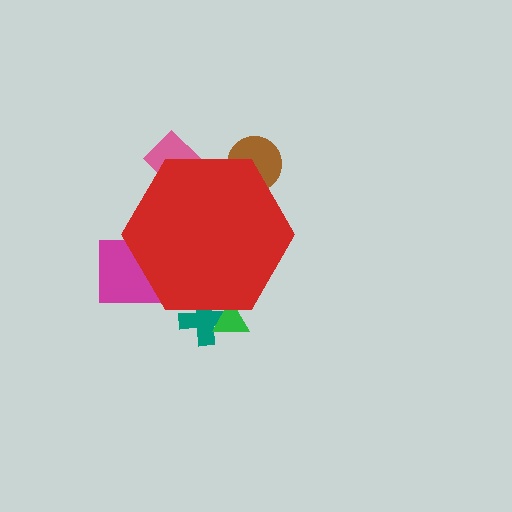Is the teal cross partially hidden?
Yes, the teal cross is partially hidden behind the red hexagon.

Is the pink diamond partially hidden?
Yes, the pink diamond is partially hidden behind the red hexagon.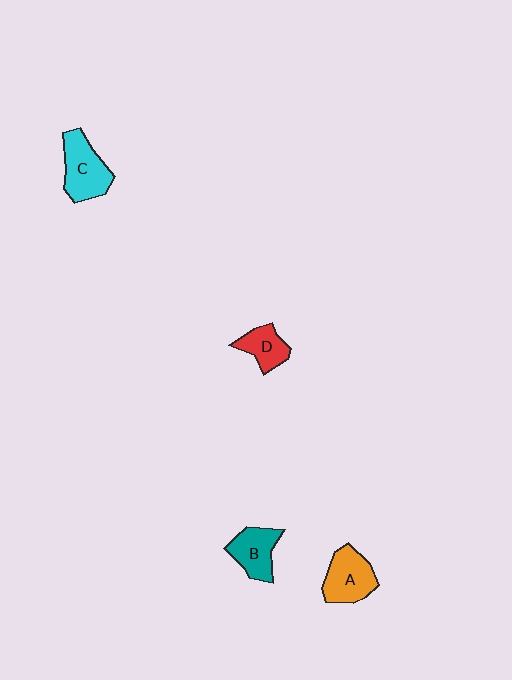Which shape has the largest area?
Shape C (cyan).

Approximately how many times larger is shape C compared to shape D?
Approximately 1.6 times.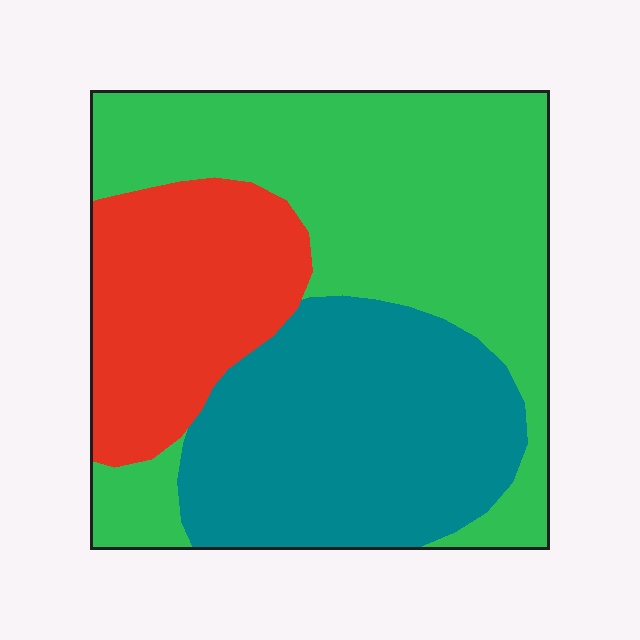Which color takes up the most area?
Green, at roughly 45%.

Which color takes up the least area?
Red, at roughly 20%.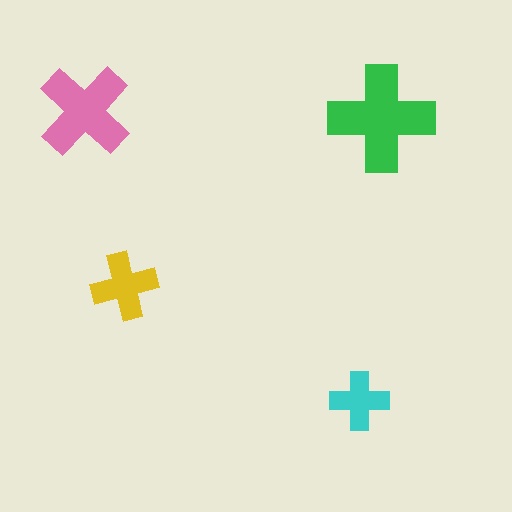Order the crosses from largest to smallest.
the green one, the pink one, the yellow one, the cyan one.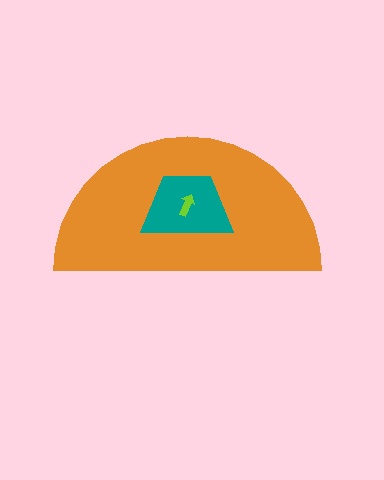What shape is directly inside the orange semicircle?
The teal trapezoid.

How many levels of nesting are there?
3.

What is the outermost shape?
The orange semicircle.